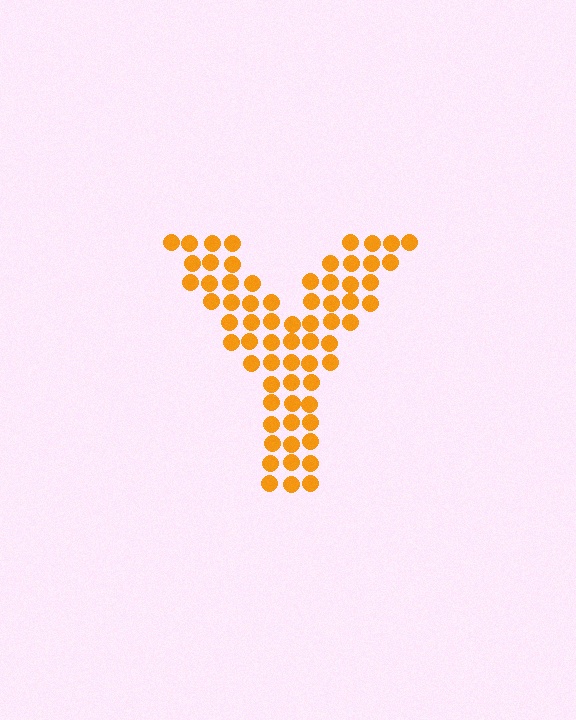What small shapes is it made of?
It is made of small circles.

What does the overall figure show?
The overall figure shows the letter Y.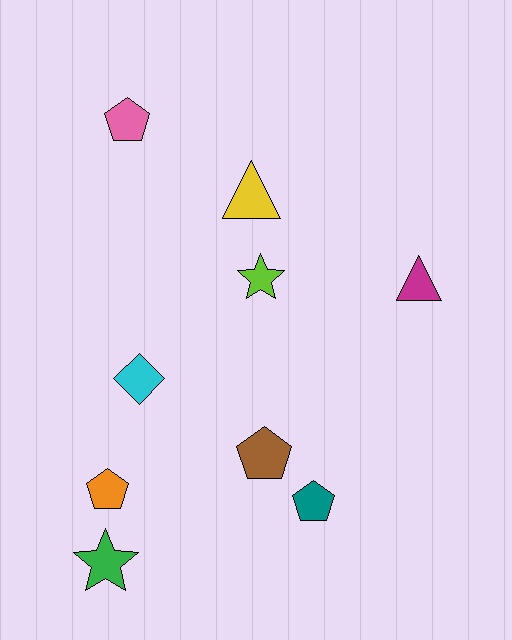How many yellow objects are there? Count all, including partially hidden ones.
There is 1 yellow object.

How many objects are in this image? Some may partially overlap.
There are 9 objects.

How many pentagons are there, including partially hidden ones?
There are 4 pentagons.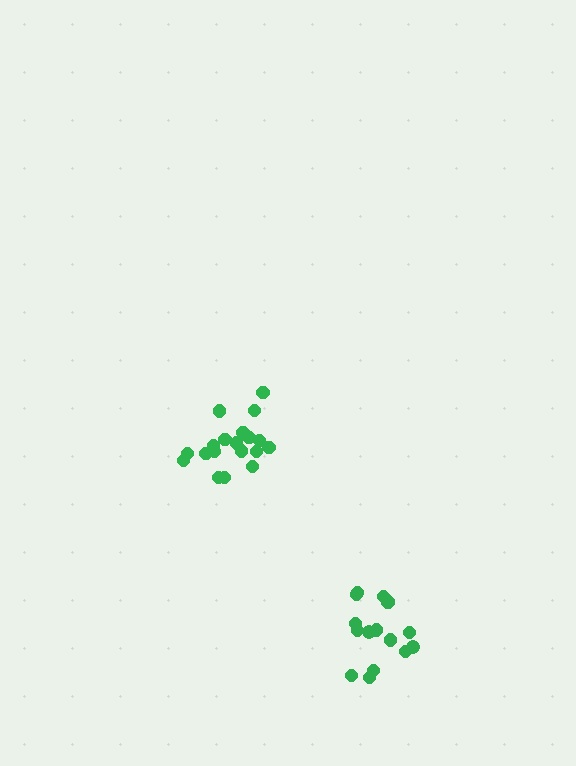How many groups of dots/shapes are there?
There are 2 groups.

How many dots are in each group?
Group 1: 19 dots, Group 2: 16 dots (35 total).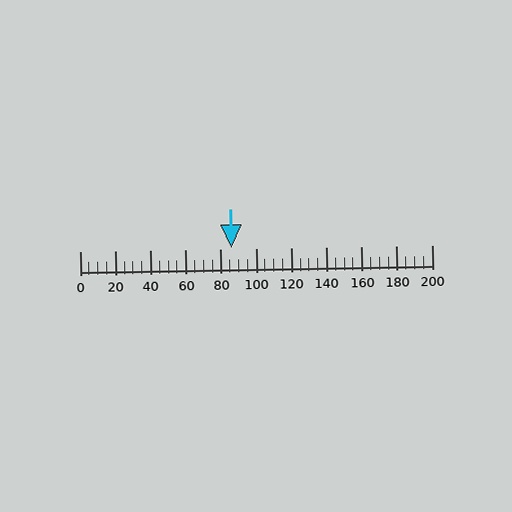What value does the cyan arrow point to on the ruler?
The cyan arrow points to approximately 86.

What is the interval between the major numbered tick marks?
The major tick marks are spaced 20 units apart.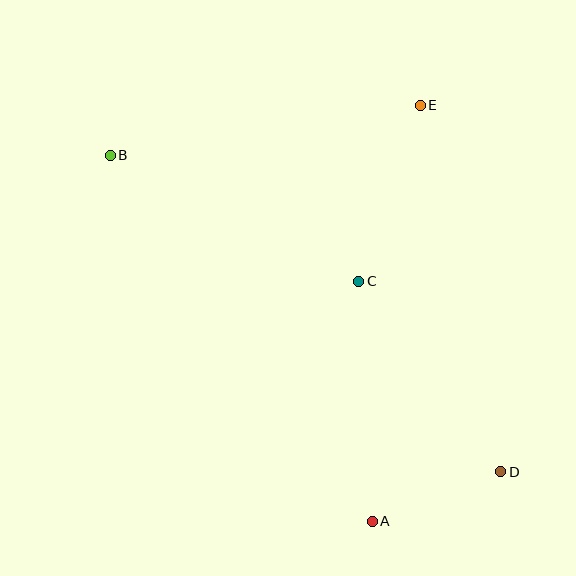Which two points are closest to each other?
Points A and D are closest to each other.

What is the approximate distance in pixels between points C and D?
The distance between C and D is approximately 238 pixels.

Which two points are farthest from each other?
Points B and D are farthest from each other.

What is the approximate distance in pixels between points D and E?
The distance between D and E is approximately 375 pixels.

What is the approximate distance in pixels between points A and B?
The distance between A and B is approximately 450 pixels.